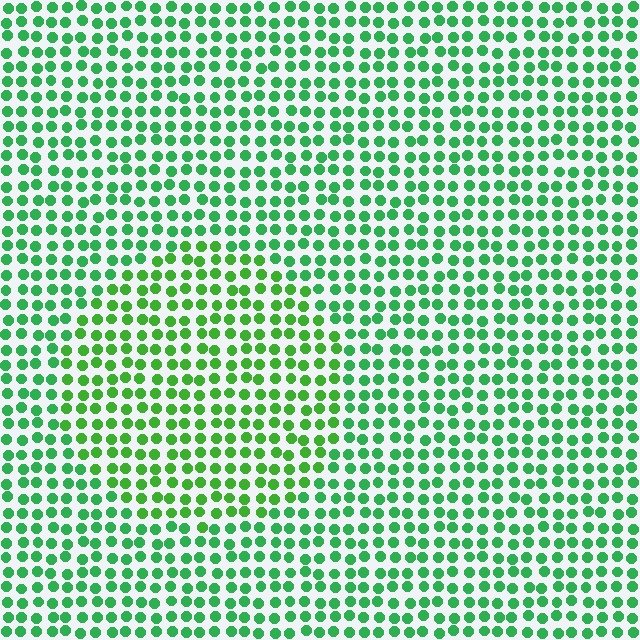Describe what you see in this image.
The image is filled with small green elements in a uniform arrangement. A circle-shaped region is visible where the elements are tinted to a slightly different hue, forming a subtle color boundary.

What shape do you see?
I see a circle.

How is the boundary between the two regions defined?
The boundary is defined purely by a slight shift in hue (about 23 degrees). Spacing, size, and orientation are identical on both sides.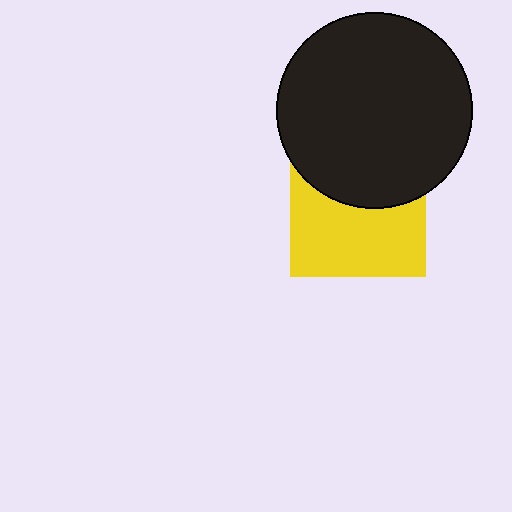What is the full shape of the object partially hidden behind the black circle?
The partially hidden object is a yellow square.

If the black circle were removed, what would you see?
You would see the complete yellow square.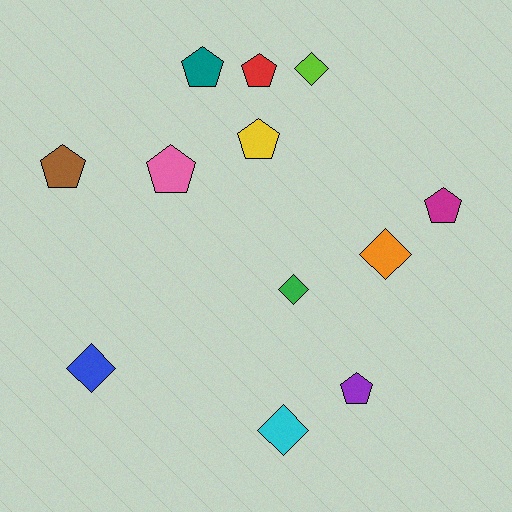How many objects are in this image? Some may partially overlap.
There are 12 objects.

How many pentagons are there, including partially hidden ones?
There are 7 pentagons.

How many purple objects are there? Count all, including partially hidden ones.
There is 1 purple object.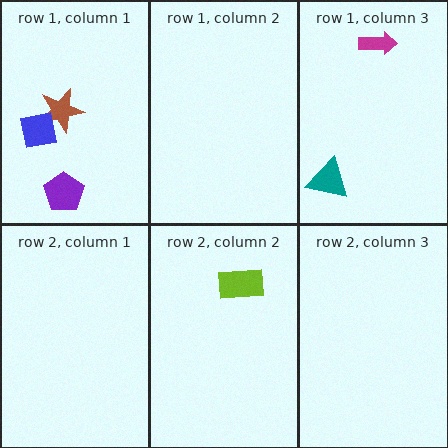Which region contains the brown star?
The row 1, column 1 region.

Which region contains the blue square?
The row 1, column 1 region.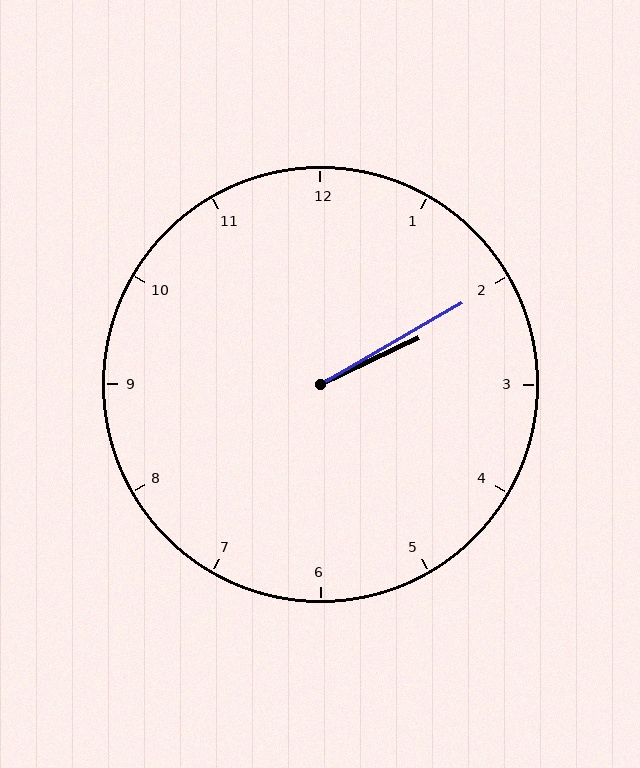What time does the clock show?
2:10.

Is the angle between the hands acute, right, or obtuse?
It is acute.